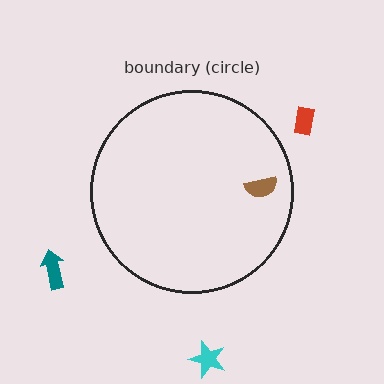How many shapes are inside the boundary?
1 inside, 3 outside.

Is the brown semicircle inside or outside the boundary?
Inside.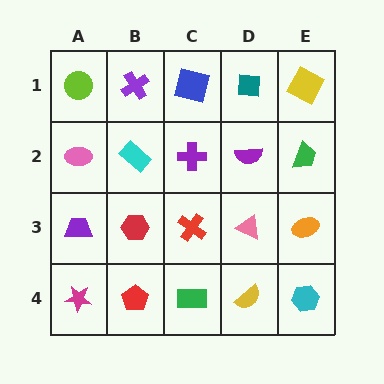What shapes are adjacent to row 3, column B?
A cyan rectangle (row 2, column B), a red pentagon (row 4, column B), a purple trapezoid (row 3, column A), a red cross (row 3, column C).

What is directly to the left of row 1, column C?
A purple cross.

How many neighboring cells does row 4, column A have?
2.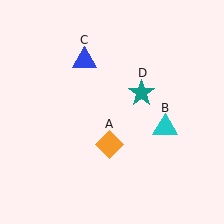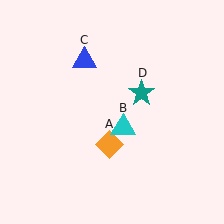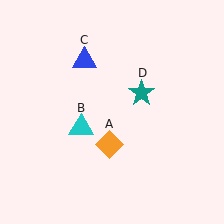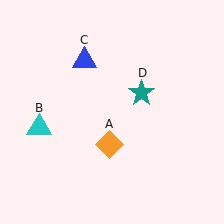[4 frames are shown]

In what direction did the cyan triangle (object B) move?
The cyan triangle (object B) moved left.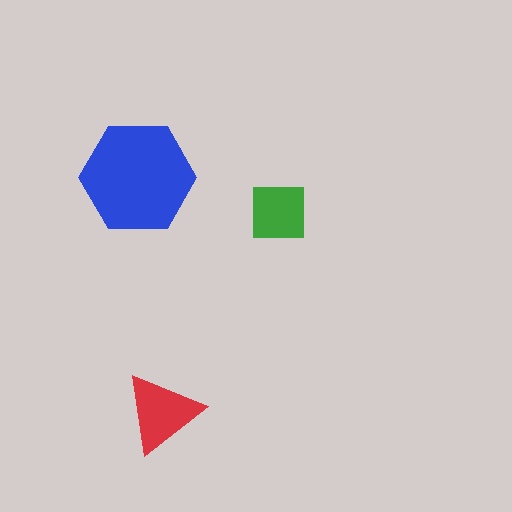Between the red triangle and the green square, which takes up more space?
The red triangle.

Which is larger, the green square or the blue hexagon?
The blue hexagon.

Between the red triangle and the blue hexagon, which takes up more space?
The blue hexagon.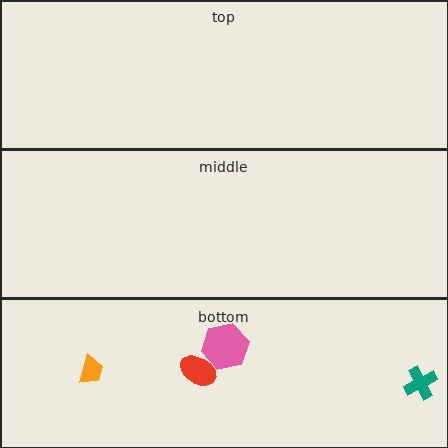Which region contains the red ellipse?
The bottom region.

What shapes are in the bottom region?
The red ellipse, the pink hexagon, the teal cross, the orange trapezoid.